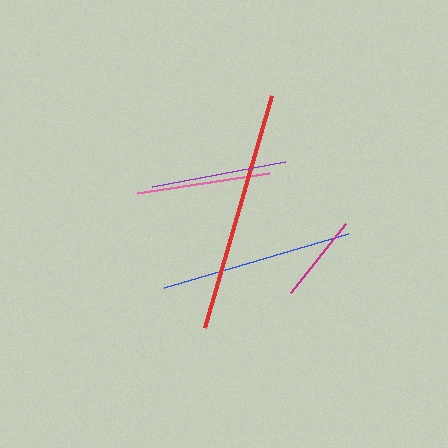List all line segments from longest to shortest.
From longest to shortest: red, blue, purple, pink, magenta.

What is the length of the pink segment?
The pink segment is approximately 134 pixels long.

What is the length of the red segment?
The red segment is approximately 241 pixels long.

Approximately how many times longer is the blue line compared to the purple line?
The blue line is approximately 1.4 times the length of the purple line.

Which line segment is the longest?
The red line is the longest at approximately 241 pixels.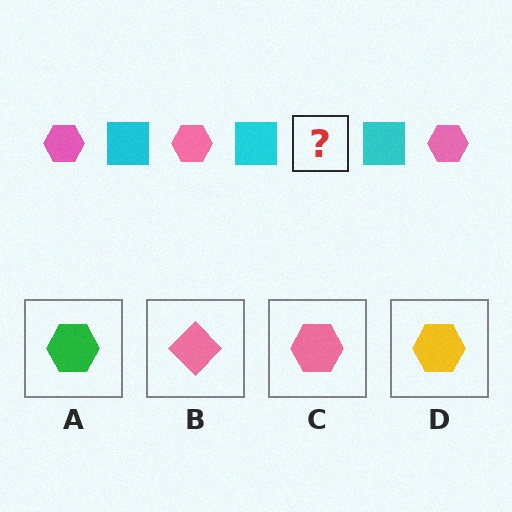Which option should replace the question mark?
Option C.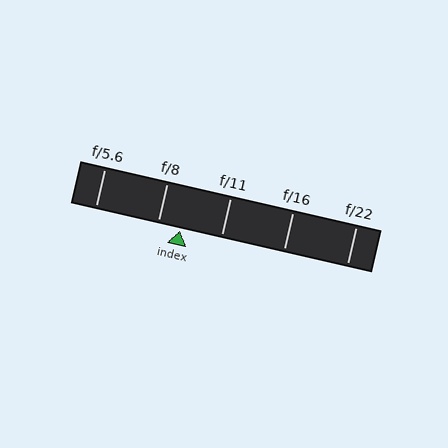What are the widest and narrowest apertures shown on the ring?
The widest aperture shown is f/5.6 and the narrowest is f/22.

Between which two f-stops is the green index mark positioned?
The index mark is between f/8 and f/11.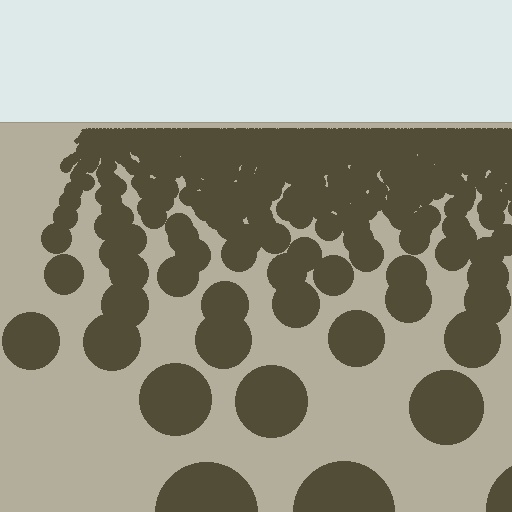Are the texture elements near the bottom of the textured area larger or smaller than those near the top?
Larger. Near the bottom, elements are closer to the viewer and appear at a bigger on-screen size.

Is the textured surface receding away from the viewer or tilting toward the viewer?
The surface is receding away from the viewer. Texture elements get smaller and denser toward the top.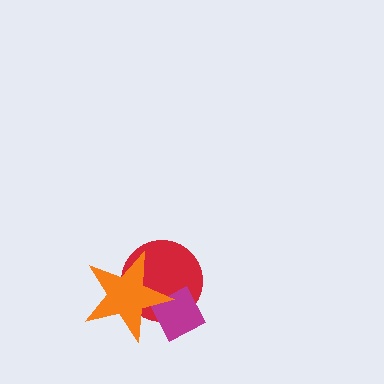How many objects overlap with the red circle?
2 objects overlap with the red circle.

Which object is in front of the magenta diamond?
The orange star is in front of the magenta diamond.